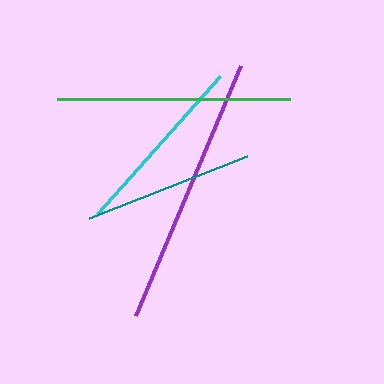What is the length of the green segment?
The green segment is approximately 233 pixels long.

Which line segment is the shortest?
The teal line is the shortest at approximately 170 pixels.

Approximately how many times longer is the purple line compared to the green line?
The purple line is approximately 1.2 times the length of the green line.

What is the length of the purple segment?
The purple segment is approximately 271 pixels long.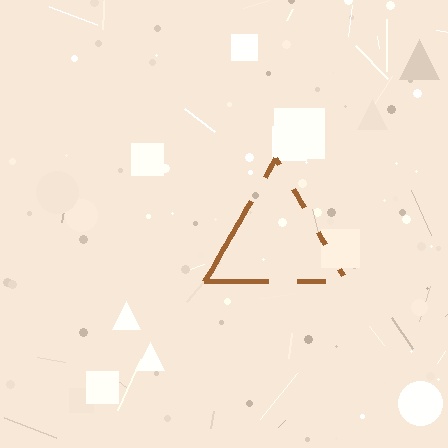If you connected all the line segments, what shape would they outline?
They would outline a triangle.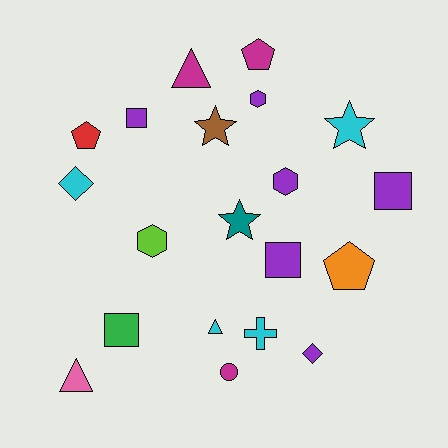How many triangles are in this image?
There are 3 triangles.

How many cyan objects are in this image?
There are 4 cyan objects.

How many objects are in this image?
There are 20 objects.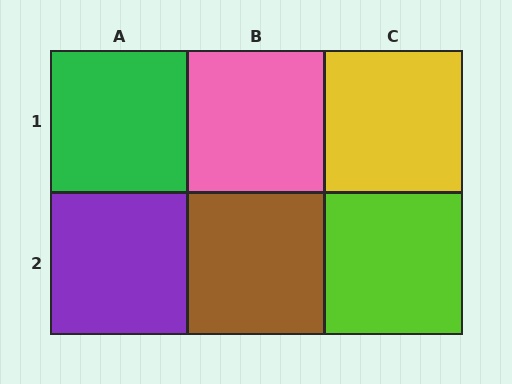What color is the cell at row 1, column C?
Yellow.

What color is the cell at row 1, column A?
Green.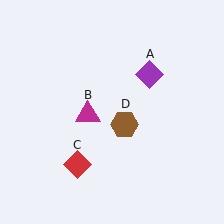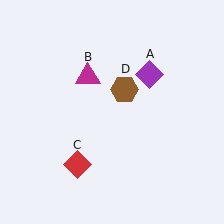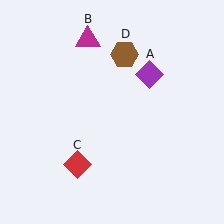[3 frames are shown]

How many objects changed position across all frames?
2 objects changed position: magenta triangle (object B), brown hexagon (object D).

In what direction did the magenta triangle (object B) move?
The magenta triangle (object B) moved up.